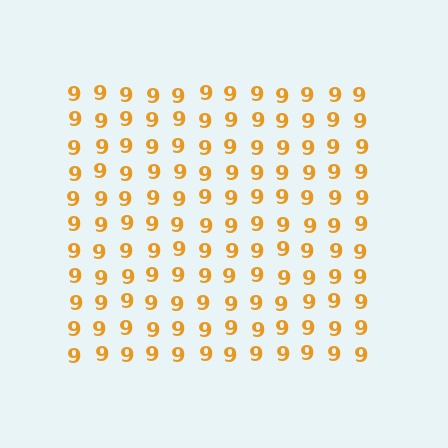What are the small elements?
The small elements are digit 9's.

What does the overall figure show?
The overall figure shows a square.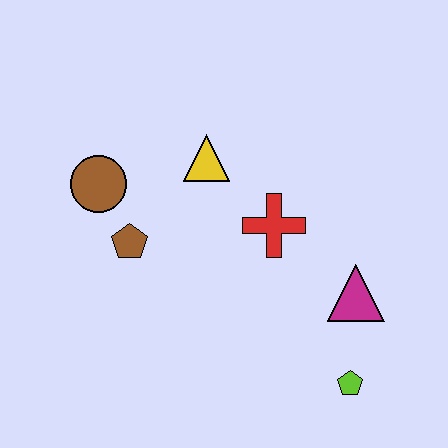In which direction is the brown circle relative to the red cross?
The brown circle is to the left of the red cross.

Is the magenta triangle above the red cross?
No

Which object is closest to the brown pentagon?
The brown circle is closest to the brown pentagon.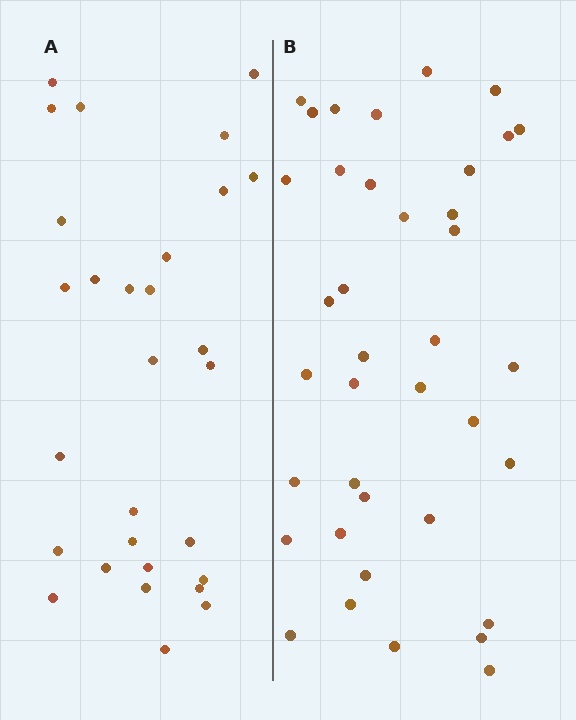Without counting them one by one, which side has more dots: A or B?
Region B (the right region) has more dots.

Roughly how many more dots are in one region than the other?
Region B has roughly 8 or so more dots than region A.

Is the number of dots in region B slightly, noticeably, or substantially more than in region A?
Region B has noticeably more, but not dramatically so. The ratio is roughly 1.3 to 1.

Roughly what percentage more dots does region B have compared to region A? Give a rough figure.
About 30% more.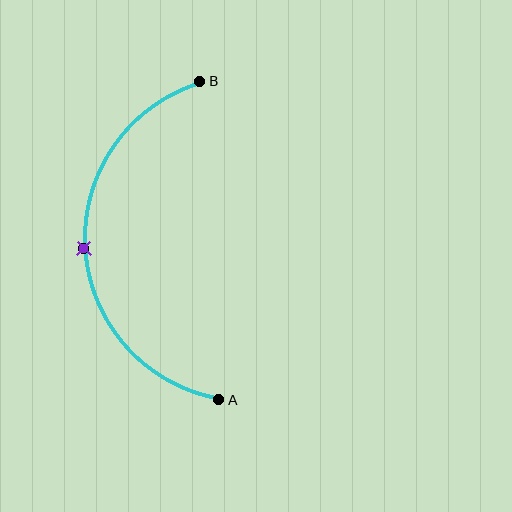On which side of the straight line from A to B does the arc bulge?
The arc bulges to the left of the straight line connecting A and B.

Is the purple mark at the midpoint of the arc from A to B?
Yes. The purple mark lies on the arc at equal arc-length from both A and B — it is the arc midpoint.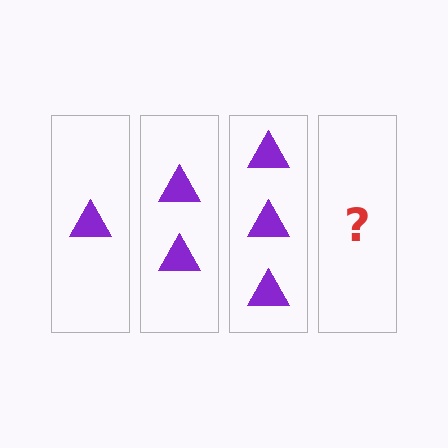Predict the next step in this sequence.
The next step is 4 triangles.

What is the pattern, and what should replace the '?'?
The pattern is that each step adds one more triangle. The '?' should be 4 triangles.